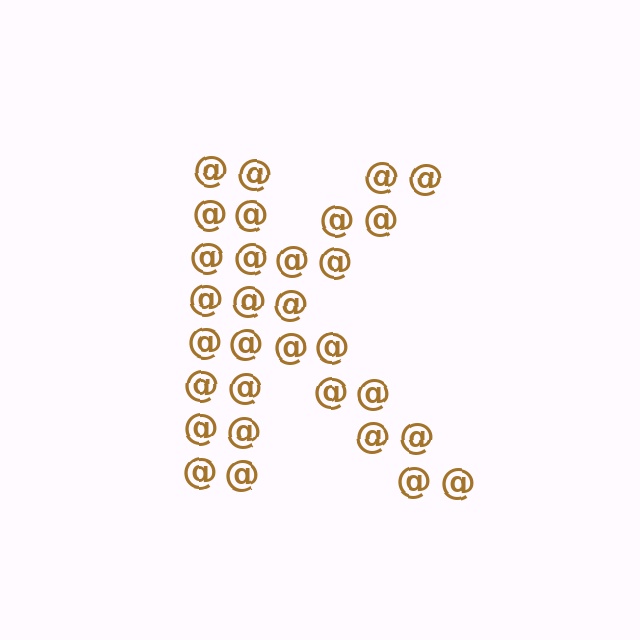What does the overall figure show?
The overall figure shows the letter K.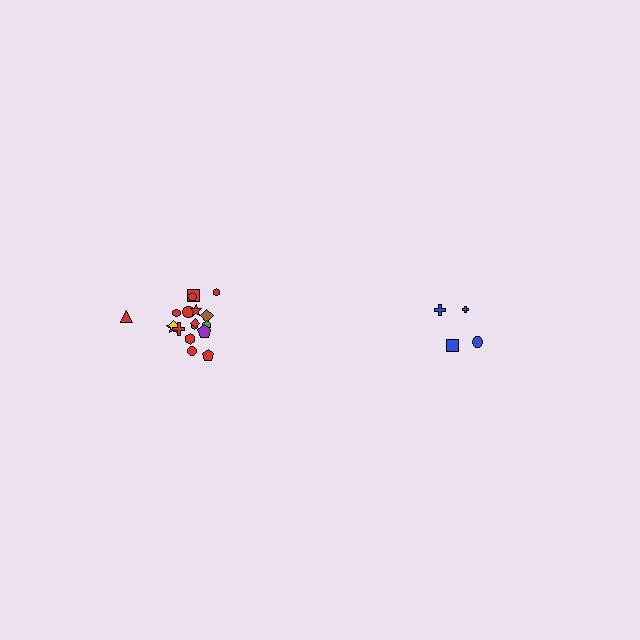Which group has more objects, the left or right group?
The left group.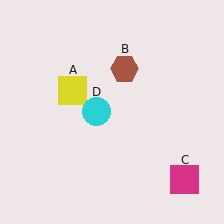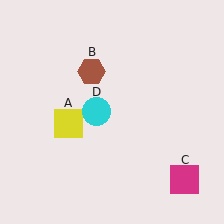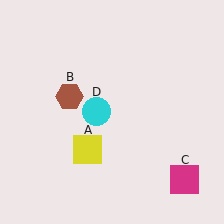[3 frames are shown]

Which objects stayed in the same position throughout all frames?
Magenta square (object C) and cyan circle (object D) remained stationary.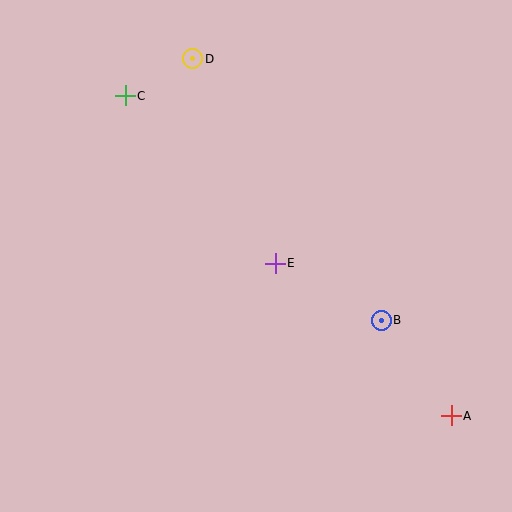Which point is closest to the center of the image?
Point E at (275, 263) is closest to the center.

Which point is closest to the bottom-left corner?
Point E is closest to the bottom-left corner.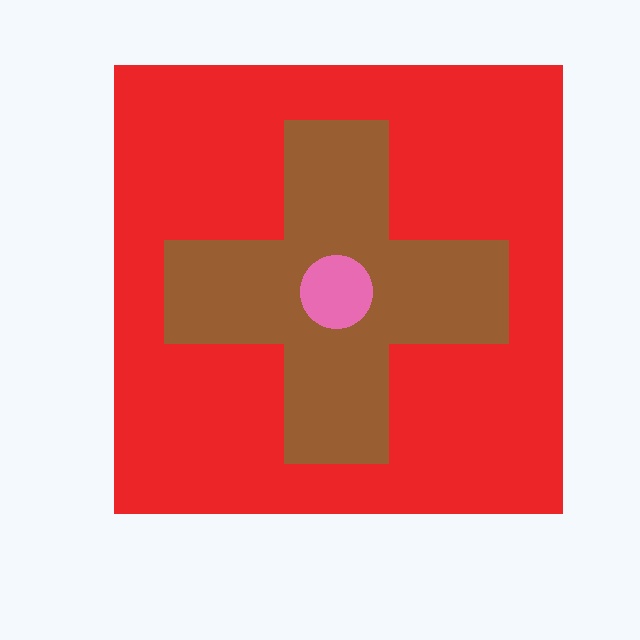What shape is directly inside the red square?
The brown cross.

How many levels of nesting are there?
3.